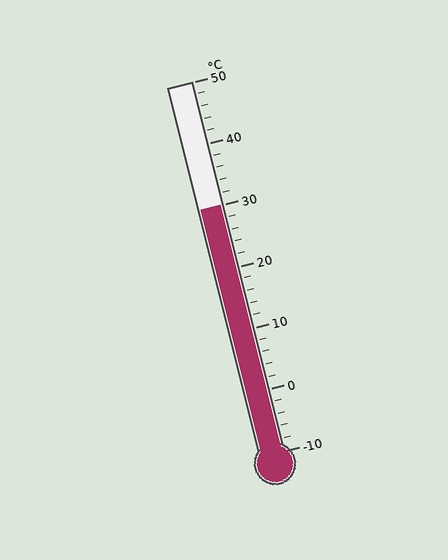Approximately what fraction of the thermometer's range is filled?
The thermometer is filled to approximately 65% of its range.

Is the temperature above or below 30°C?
The temperature is at 30°C.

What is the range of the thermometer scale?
The thermometer scale ranges from -10°C to 50°C.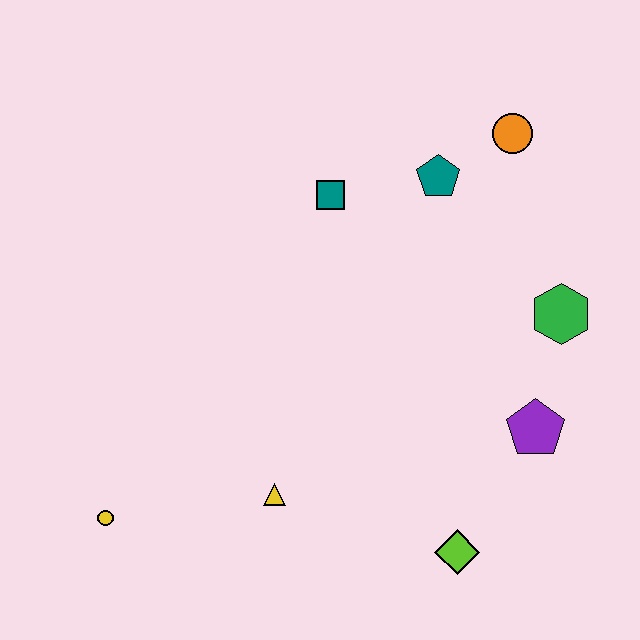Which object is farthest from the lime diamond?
The orange circle is farthest from the lime diamond.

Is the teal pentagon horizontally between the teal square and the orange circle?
Yes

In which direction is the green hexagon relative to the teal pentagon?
The green hexagon is below the teal pentagon.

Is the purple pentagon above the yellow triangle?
Yes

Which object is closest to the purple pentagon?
The green hexagon is closest to the purple pentagon.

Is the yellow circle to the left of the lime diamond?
Yes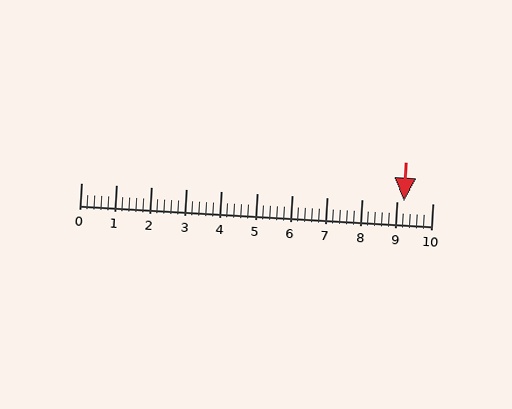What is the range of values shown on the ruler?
The ruler shows values from 0 to 10.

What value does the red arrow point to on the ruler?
The red arrow points to approximately 9.2.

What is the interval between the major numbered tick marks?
The major tick marks are spaced 1 units apart.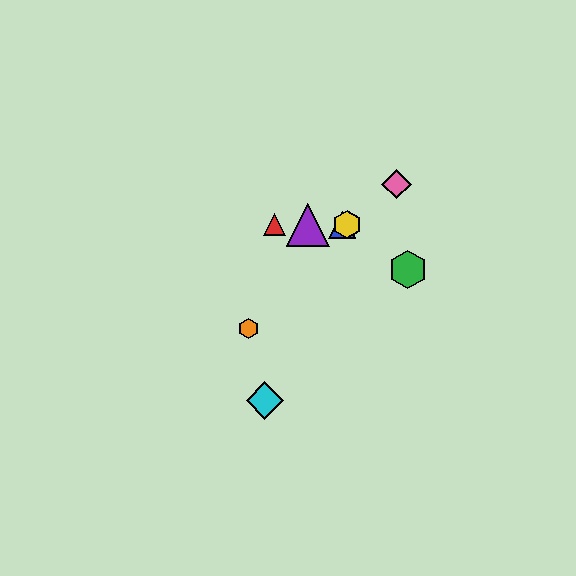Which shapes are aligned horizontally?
The red triangle, the blue triangle, the yellow hexagon, the purple triangle are aligned horizontally.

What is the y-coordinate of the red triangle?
The red triangle is at y≈225.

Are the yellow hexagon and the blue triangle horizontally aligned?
Yes, both are at y≈225.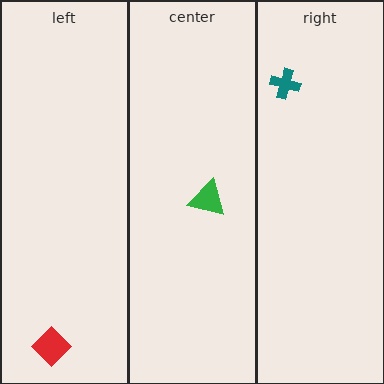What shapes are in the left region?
The red diamond.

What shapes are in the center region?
The green triangle.